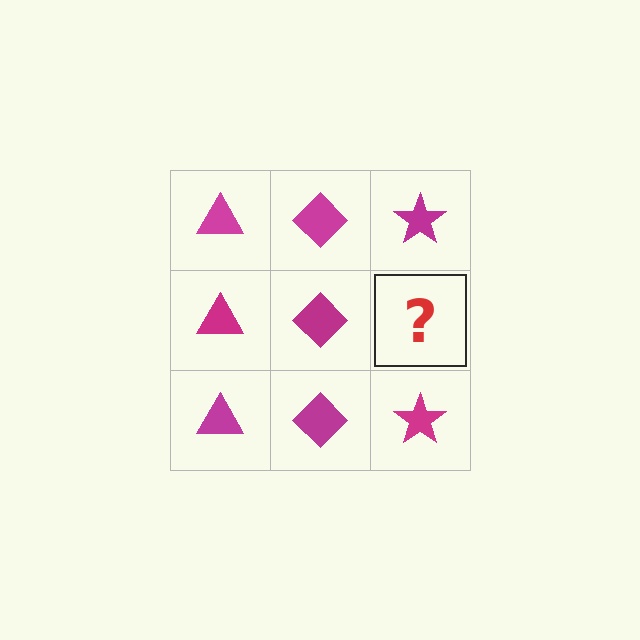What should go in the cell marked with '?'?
The missing cell should contain a magenta star.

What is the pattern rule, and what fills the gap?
The rule is that each column has a consistent shape. The gap should be filled with a magenta star.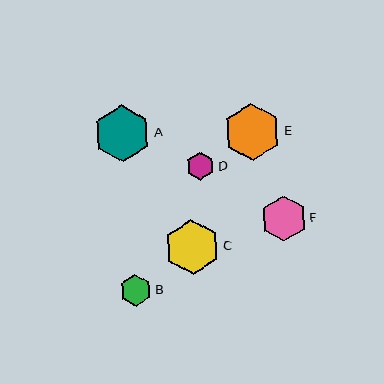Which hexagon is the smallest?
Hexagon D is the smallest with a size of approximately 28 pixels.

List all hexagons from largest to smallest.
From largest to smallest: E, A, C, F, B, D.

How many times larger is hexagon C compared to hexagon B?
Hexagon C is approximately 1.8 times the size of hexagon B.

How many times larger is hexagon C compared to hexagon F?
Hexagon C is approximately 1.2 times the size of hexagon F.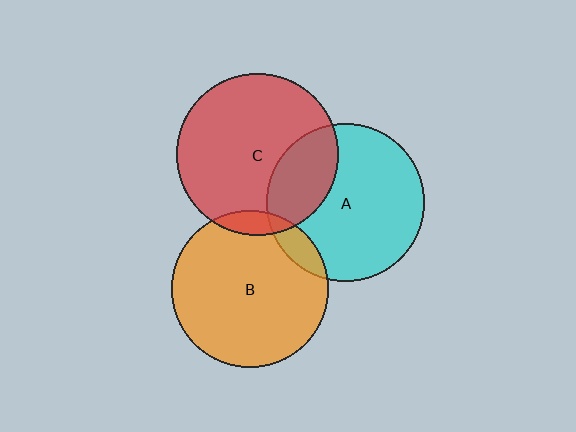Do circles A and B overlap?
Yes.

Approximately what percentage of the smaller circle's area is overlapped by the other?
Approximately 10%.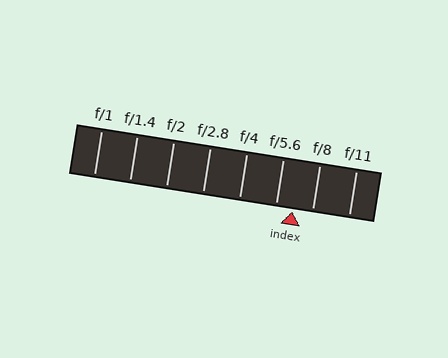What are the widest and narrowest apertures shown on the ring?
The widest aperture shown is f/1 and the narrowest is f/11.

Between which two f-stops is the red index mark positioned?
The index mark is between f/5.6 and f/8.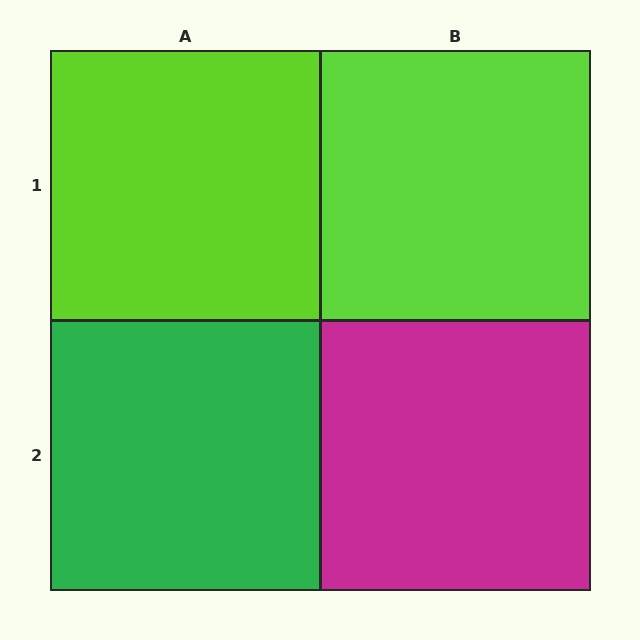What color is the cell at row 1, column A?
Lime.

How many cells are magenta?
1 cell is magenta.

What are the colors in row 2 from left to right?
Green, magenta.